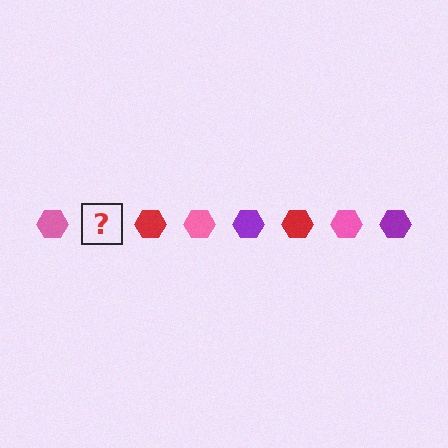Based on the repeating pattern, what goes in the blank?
The blank should be a purple hexagon.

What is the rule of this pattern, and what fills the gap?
The rule is that the pattern cycles through pink, purple, red hexagons. The gap should be filled with a purple hexagon.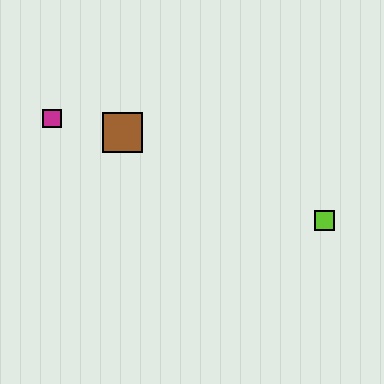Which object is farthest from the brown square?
The lime square is farthest from the brown square.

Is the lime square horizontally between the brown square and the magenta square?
No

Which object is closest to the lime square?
The brown square is closest to the lime square.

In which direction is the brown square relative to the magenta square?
The brown square is to the right of the magenta square.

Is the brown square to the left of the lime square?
Yes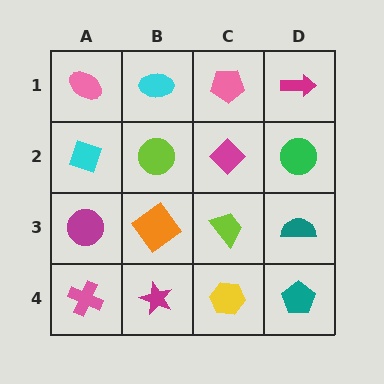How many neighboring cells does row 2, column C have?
4.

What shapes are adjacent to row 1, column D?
A green circle (row 2, column D), a pink pentagon (row 1, column C).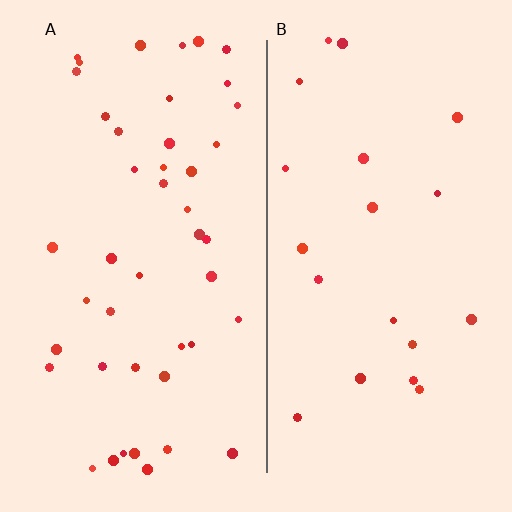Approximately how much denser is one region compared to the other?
Approximately 2.2× — region A over region B.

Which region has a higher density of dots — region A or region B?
A (the left).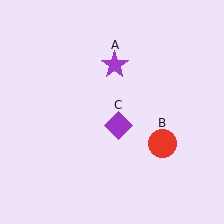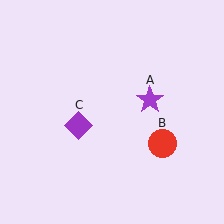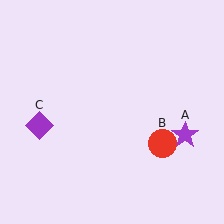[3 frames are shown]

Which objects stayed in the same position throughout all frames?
Red circle (object B) remained stationary.